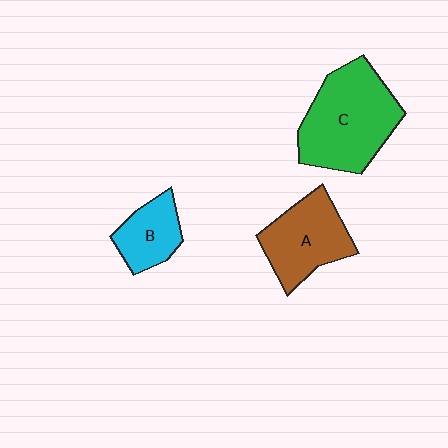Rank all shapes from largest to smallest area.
From largest to smallest: C (green), A (brown), B (cyan).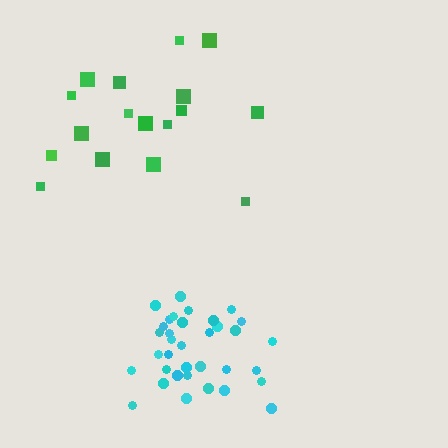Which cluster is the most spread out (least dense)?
Green.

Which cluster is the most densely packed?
Cyan.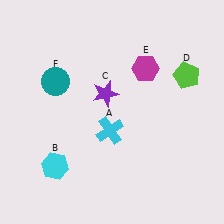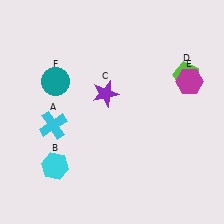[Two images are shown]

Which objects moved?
The objects that moved are: the cyan cross (A), the magenta hexagon (E).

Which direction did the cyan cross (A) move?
The cyan cross (A) moved left.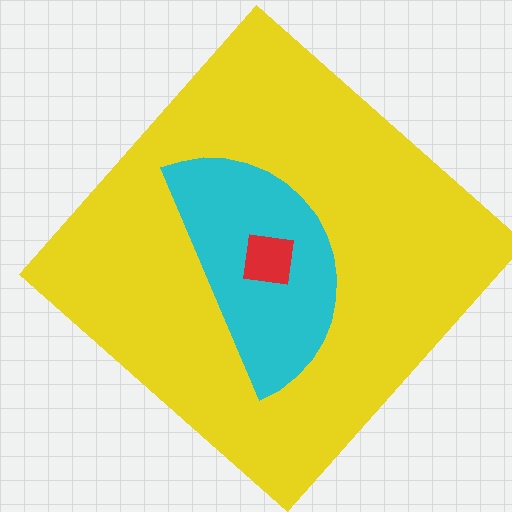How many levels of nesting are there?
3.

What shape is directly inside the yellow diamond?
The cyan semicircle.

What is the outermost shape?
The yellow diamond.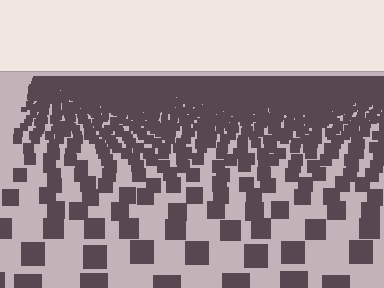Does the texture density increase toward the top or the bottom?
Density increases toward the top.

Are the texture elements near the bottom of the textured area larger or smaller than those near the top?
Larger. Near the bottom, elements are closer to the viewer and appear at a bigger on-screen size.